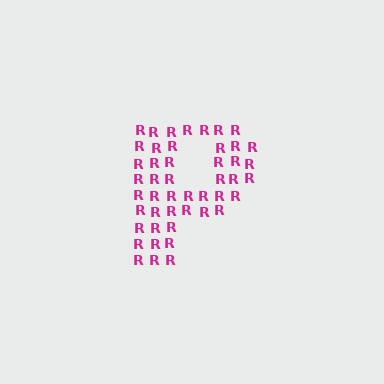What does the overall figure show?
The overall figure shows the letter P.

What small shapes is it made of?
It is made of small letter R's.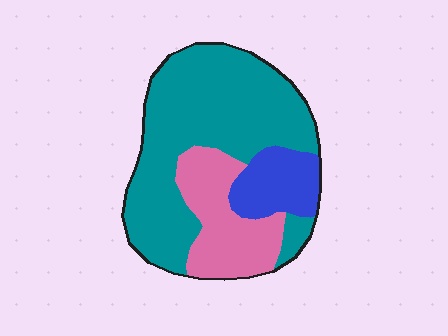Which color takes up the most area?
Teal, at roughly 60%.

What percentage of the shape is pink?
Pink covers 24% of the shape.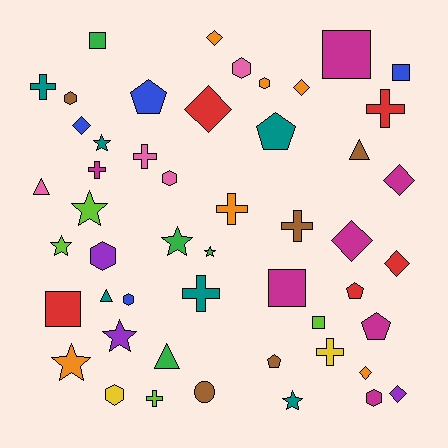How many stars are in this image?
There are 8 stars.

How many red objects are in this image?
There are 5 red objects.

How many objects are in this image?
There are 50 objects.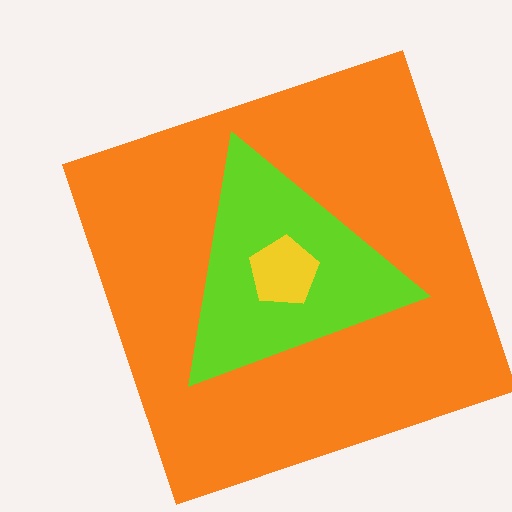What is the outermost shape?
The orange square.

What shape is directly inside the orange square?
The lime triangle.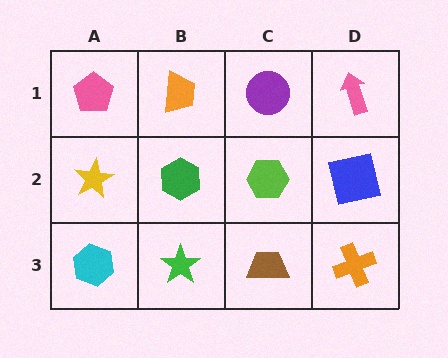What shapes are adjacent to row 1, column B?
A green hexagon (row 2, column B), a pink pentagon (row 1, column A), a purple circle (row 1, column C).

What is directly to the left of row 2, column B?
A yellow star.